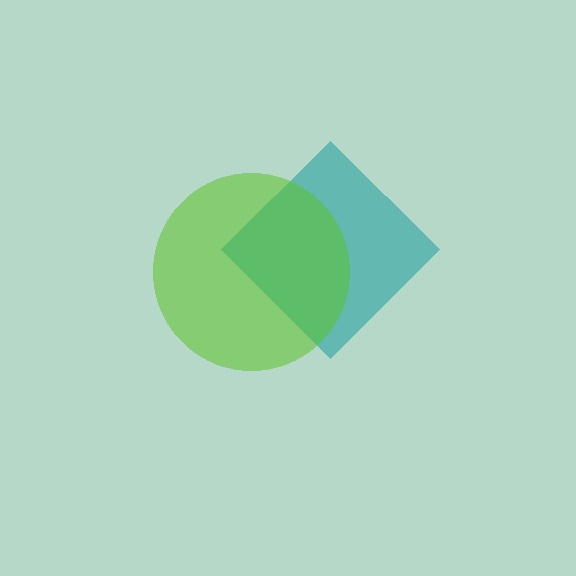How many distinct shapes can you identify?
There are 2 distinct shapes: a teal diamond, a lime circle.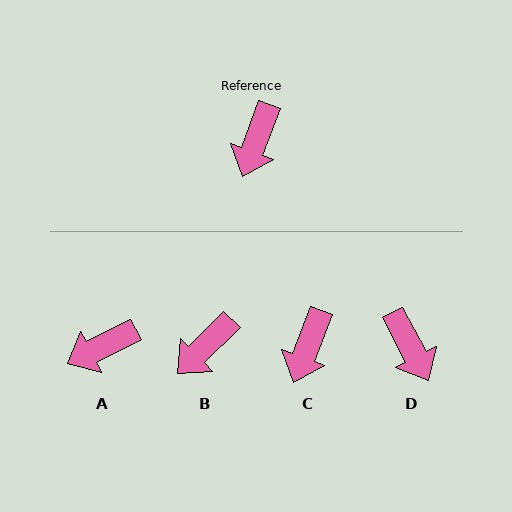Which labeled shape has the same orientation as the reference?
C.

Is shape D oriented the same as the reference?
No, it is off by about 49 degrees.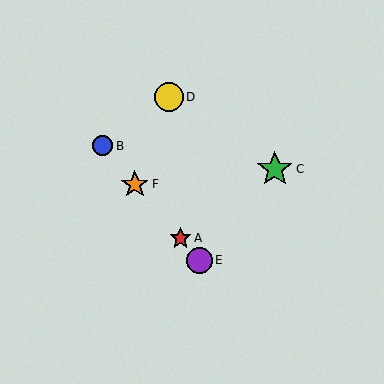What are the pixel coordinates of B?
Object B is at (102, 146).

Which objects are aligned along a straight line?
Objects A, B, E, F are aligned along a straight line.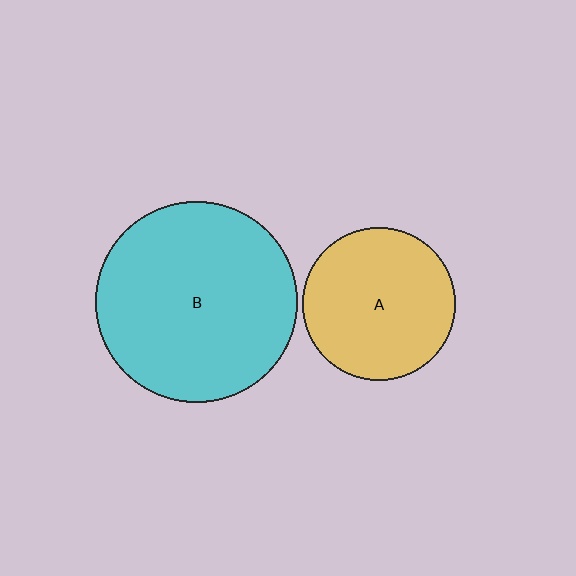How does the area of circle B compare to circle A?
Approximately 1.7 times.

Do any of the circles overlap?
No, none of the circles overlap.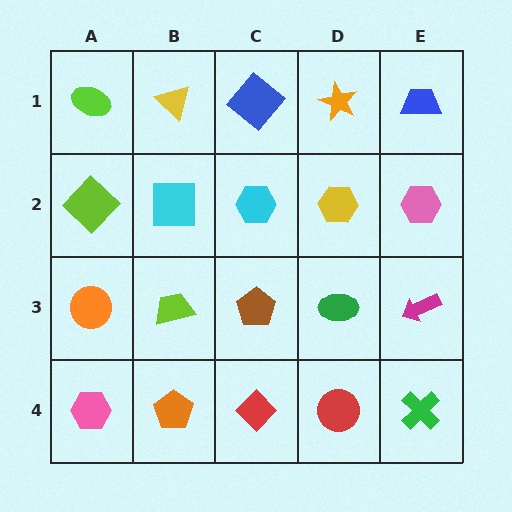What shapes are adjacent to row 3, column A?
A lime diamond (row 2, column A), a pink hexagon (row 4, column A), a lime trapezoid (row 3, column B).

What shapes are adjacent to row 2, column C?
A blue diamond (row 1, column C), a brown pentagon (row 3, column C), a cyan square (row 2, column B), a yellow hexagon (row 2, column D).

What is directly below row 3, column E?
A green cross.